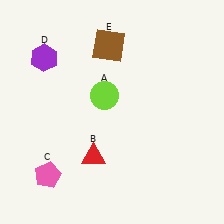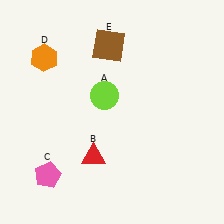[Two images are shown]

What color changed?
The hexagon (D) changed from purple in Image 1 to orange in Image 2.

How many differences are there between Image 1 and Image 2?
There is 1 difference between the two images.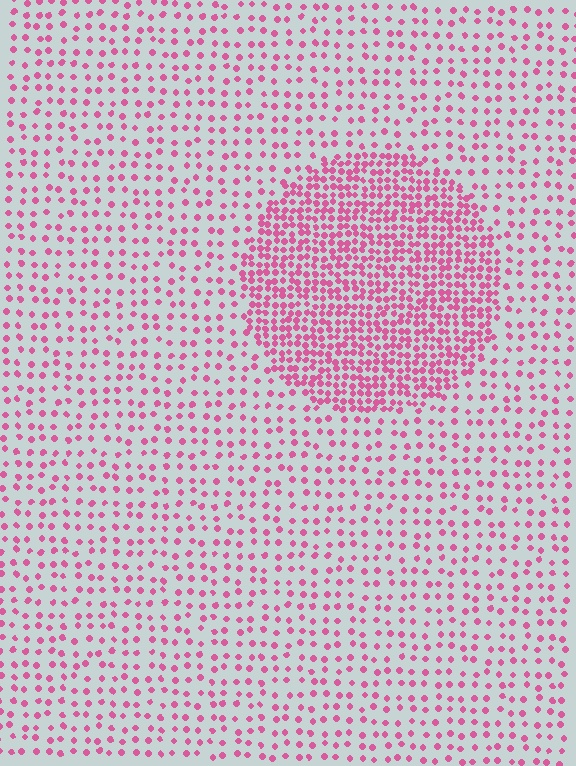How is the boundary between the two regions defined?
The boundary is defined by a change in element density (approximately 2.5x ratio). All elements are the same color, size, and shape.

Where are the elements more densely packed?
The elements are more densely packed inside the circle boundary.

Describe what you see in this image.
The image contains small pink elements arranged at two different densities. A circle-shaped region is visible where the elements are more densely packed than the surrounding area.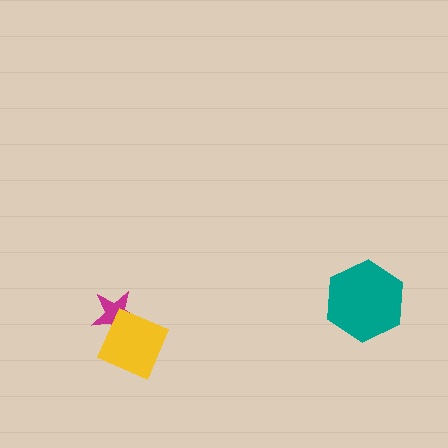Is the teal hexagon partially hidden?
No, no other shape covers it.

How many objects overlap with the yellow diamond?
1 object overlaps with the yellow diamond.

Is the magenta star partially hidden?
Yes, it is partially covered by another shape.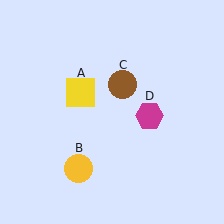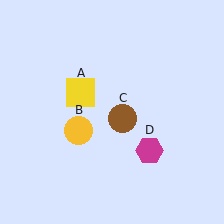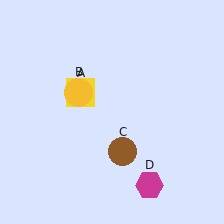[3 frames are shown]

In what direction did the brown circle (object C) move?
The brown circle (object C) moved down.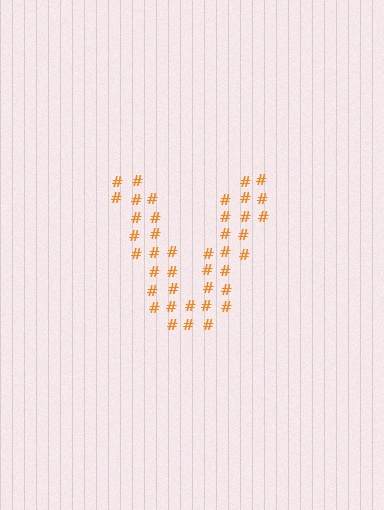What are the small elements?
The small elements are hash symbols.